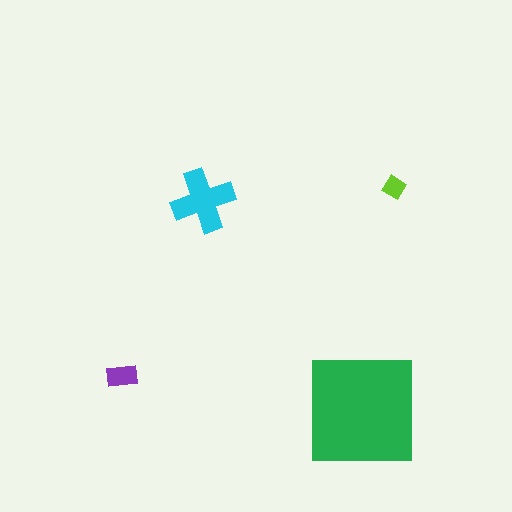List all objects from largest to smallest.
The green square, the cyan cross, the purple rectangle, the lime diamond.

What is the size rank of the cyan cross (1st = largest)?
2nd.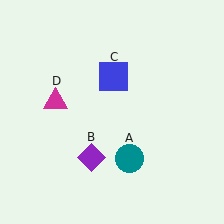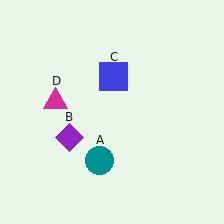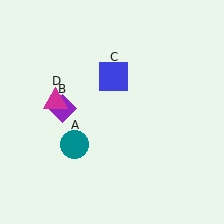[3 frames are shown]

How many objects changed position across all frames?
2 objects changed position: teal circle (object A), purple diamond (object B).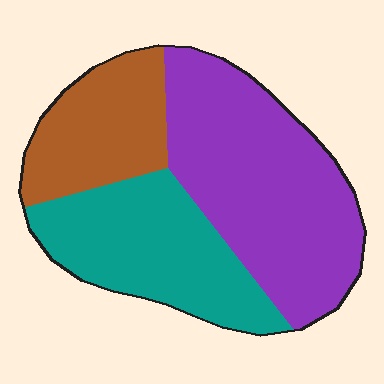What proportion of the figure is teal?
Teal takes up about one third (1/3) of the figure.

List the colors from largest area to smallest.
From largest to smallest: purple, teal, brown.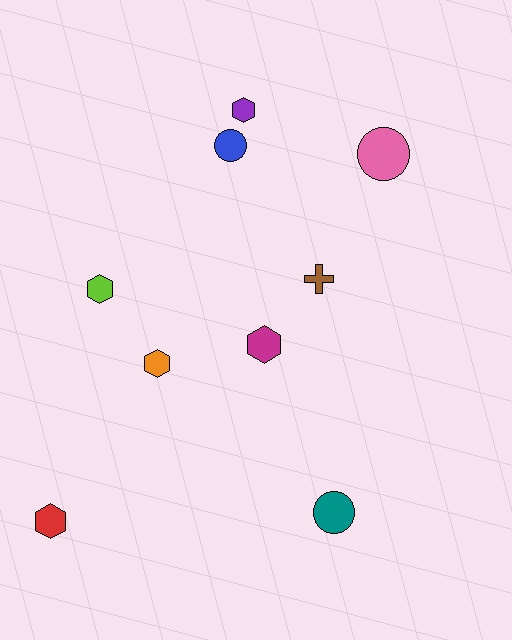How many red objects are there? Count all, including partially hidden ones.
There is 1 red object.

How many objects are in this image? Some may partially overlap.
There are 9 objects.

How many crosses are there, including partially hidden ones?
There is 1 cross.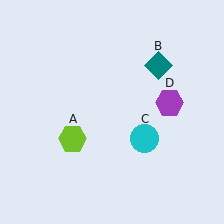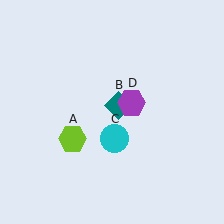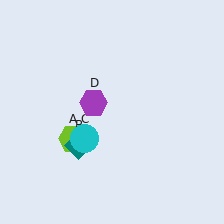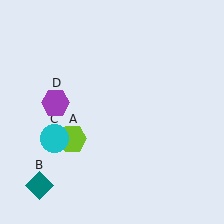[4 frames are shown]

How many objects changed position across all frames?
3 objects changed position: teal diamond (object B), cyan circle (object C), purple hexagon (object D).